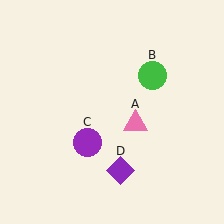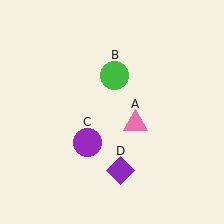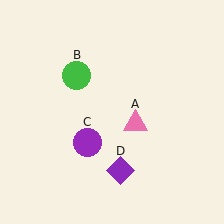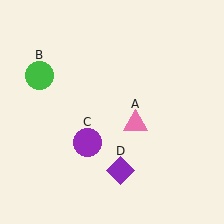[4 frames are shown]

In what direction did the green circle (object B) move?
The green circle (object B) moved left.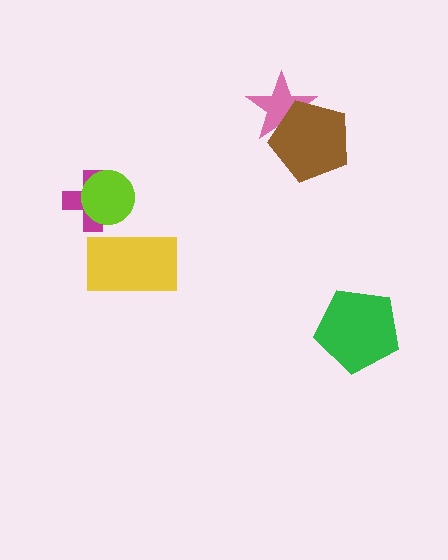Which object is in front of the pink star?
The brown pentagon is in front of the pink star.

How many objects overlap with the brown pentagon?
1 object overlaps with the brown pentagon.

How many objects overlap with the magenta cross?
1 object overlaps with the magenta cross.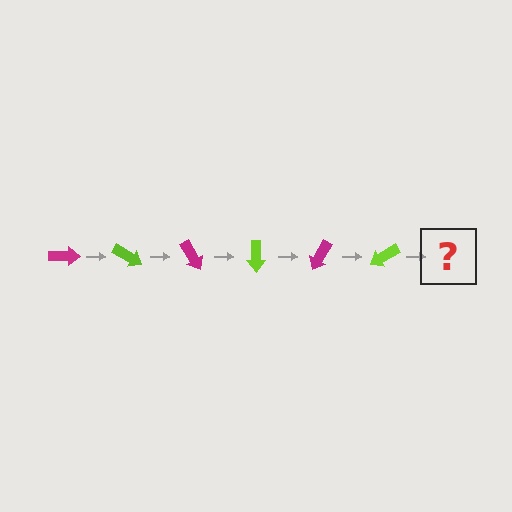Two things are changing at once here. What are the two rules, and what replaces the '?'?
The two rules are that it rotates 30 degrees each step and the color cycles through magenta and lime. The '?' should be a magenta arrow, rotated 180 degrees from the start.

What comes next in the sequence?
The next element should be a magenta arrow, rotated 180 degrees from the start.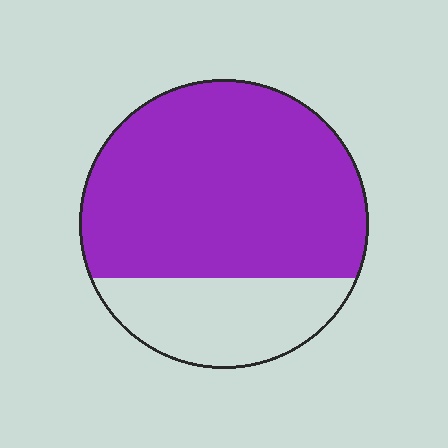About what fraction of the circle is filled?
About three quarters (3/4).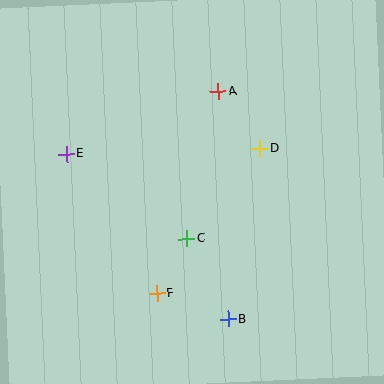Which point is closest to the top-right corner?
Point A is closest to the top-right corner.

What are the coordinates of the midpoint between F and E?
The midpoint between F and E is at (111, 224).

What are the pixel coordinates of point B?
Point B is at (228, 319).